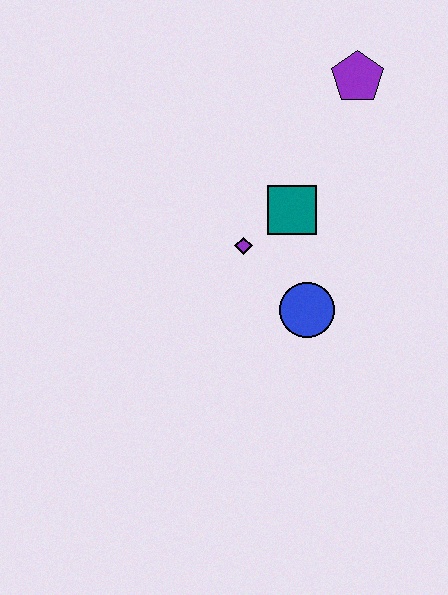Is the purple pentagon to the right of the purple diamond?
Yes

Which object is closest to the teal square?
The purple diamond is closest to the teal square.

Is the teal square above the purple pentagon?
No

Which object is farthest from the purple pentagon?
The blue circle is farthest from the purple pentagon.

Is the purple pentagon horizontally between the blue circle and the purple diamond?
No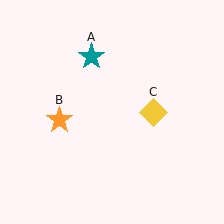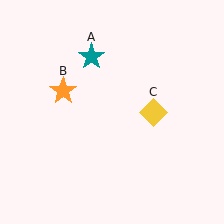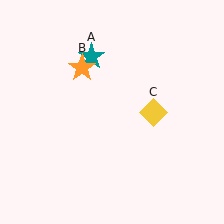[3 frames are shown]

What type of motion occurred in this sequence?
The orange star (object B) rotated clockwise around the center of the scene.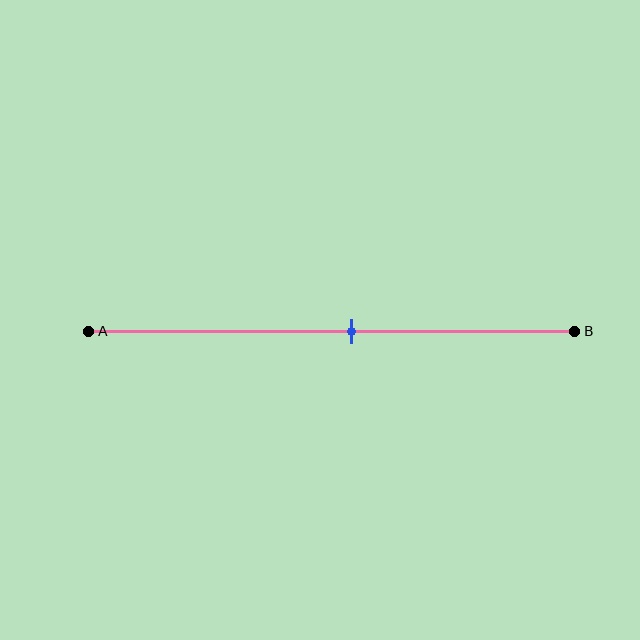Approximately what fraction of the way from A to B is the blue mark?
The blue mark is approximately 55% of the way from A to B.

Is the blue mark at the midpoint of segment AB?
No, the mark is at about 55% from A, not at the 50% midpoint.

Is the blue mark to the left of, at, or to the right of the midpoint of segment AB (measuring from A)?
The blue mark is to the right of the midpoint of segment AB.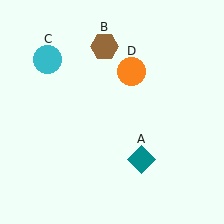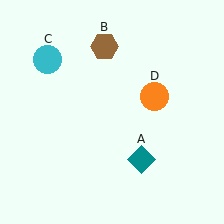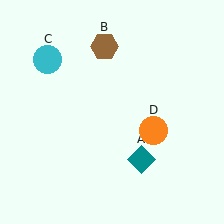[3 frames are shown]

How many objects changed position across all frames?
1 object changed position: orange circle (object D).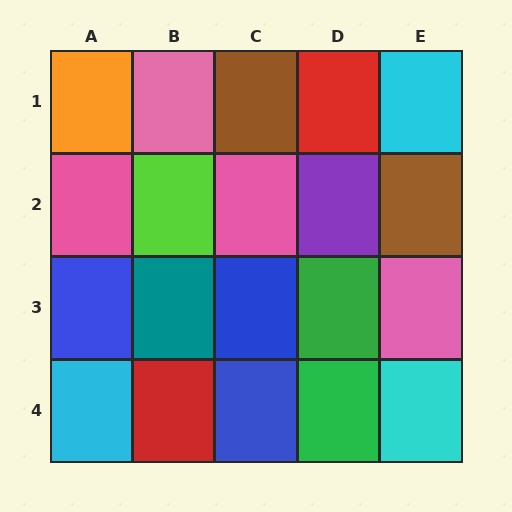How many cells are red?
2 cells are red.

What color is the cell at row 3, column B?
Teal.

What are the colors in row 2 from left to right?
Pink, lime, pink, purple, brown.